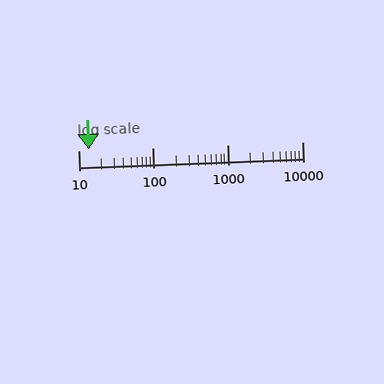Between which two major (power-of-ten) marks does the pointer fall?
The pointer is between 10 and 100.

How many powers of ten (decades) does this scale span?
The scale spans 3 decades, from 10 to 10000.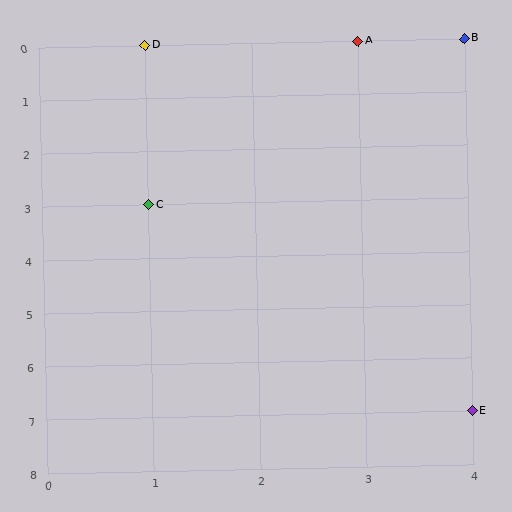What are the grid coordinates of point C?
Point C is at grid coordinates (1, 3).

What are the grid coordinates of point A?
Point A is at grid coordinates (3, 0).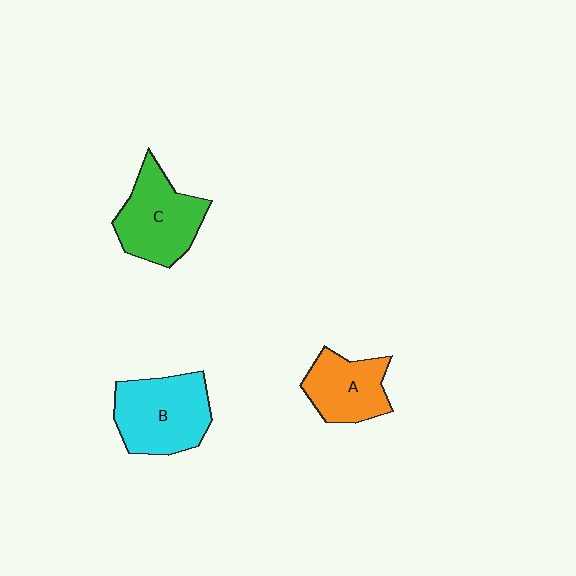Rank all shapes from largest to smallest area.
From largest to smallest: B (cyan), C (green), A (orange).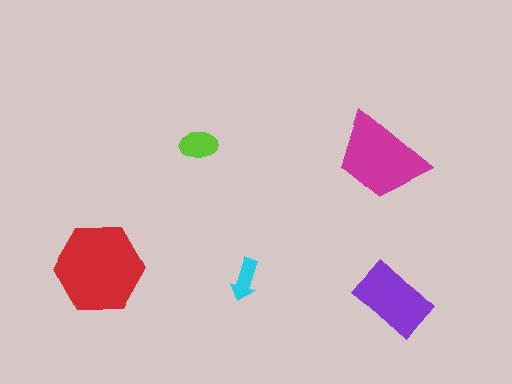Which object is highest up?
The lime ellipse is topmost.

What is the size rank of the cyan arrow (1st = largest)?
5th.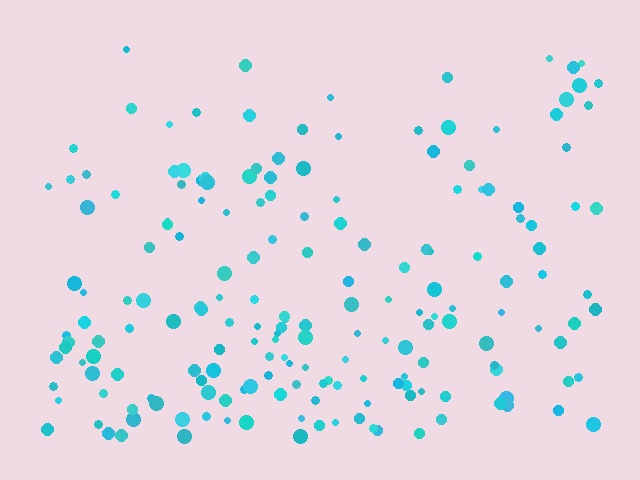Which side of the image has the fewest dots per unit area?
The top.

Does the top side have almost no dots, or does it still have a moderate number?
Still a moderate number, just noticeably fewer than the bottom.